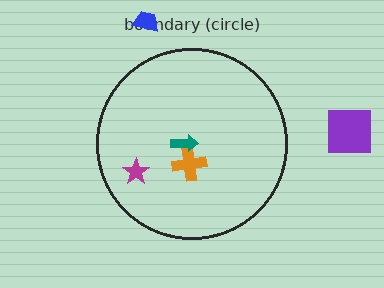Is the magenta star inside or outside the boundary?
Inside.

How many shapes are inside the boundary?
3 inside, 2 outside.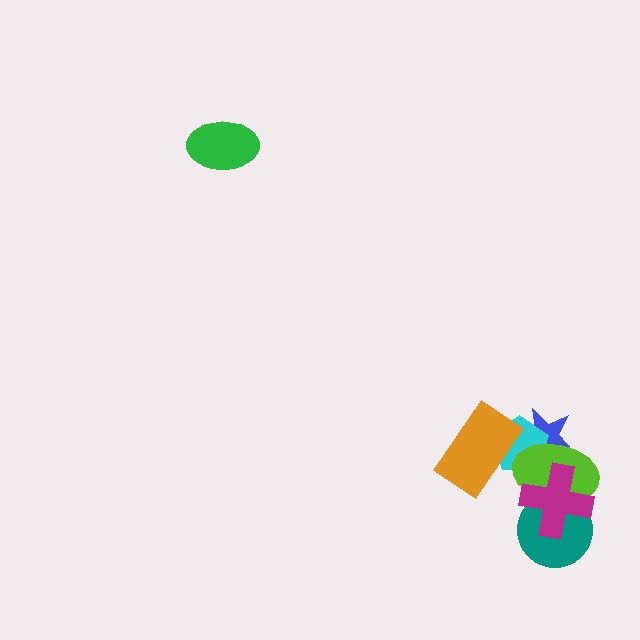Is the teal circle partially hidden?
Yes, it is partially covered by another shape.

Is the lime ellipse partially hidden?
Yes, it is partially covered by another shape.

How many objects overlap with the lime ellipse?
4 objects overlap with the lime ellipse.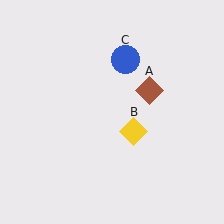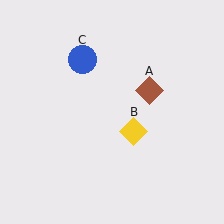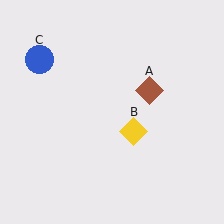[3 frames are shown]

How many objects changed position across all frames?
1 object changed position: blue circle (object C).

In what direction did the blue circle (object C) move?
The blue circle (object C) moved left.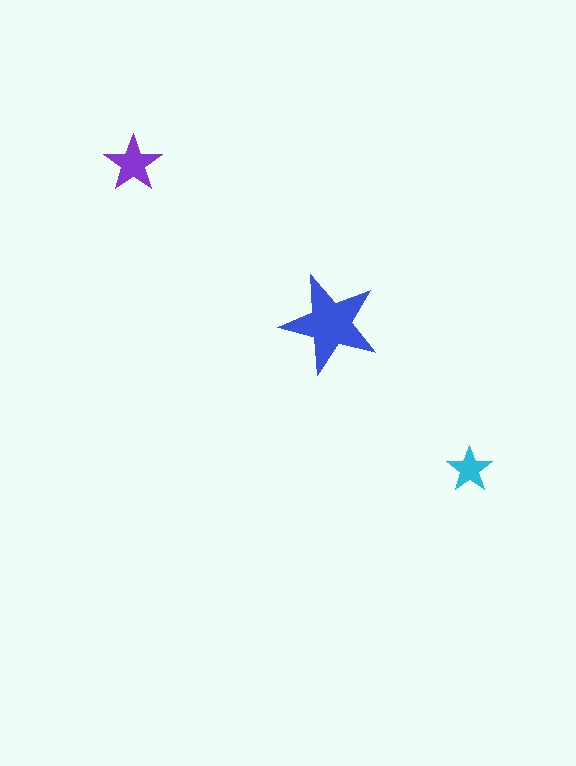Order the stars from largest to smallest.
the blue one, the purple one, the cyan one.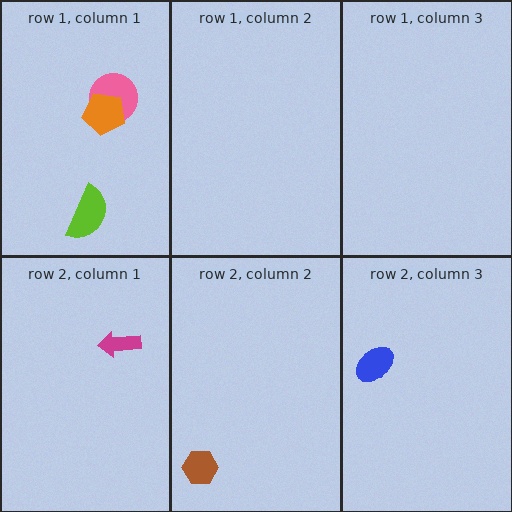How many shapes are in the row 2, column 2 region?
1.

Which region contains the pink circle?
The row 1, column 1 region.